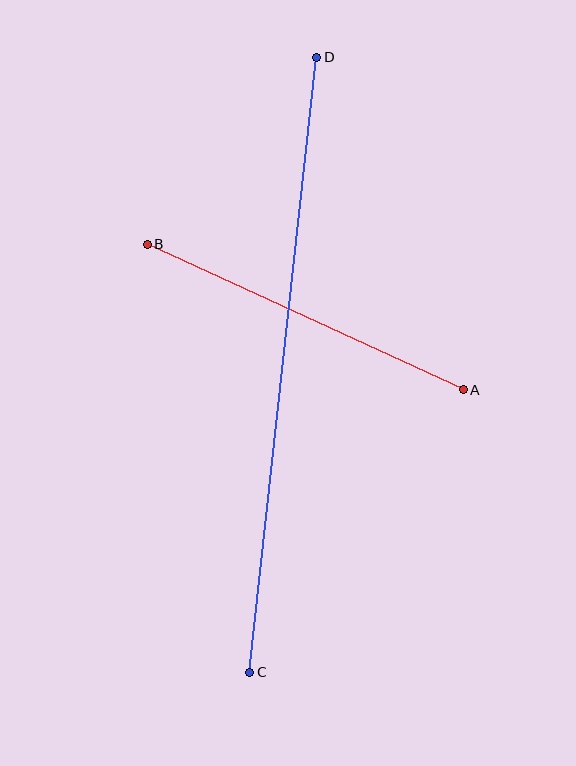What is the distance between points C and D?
The distance is approximately 619 pixels.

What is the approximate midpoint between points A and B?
The midpoint is at approximately (305, 317) pixels.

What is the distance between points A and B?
The distance is approximately 348 pixels.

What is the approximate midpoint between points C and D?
The midpoint is at approximately (283, 365) pixels.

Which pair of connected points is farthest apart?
Points C and D are farthest apart.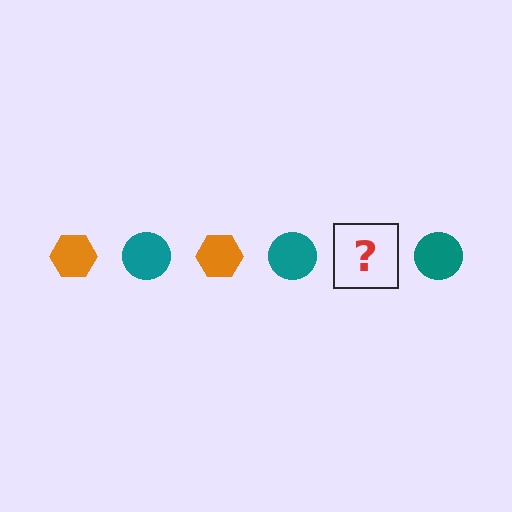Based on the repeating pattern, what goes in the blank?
The blank should be an orange hexagon.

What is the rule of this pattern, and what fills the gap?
The rule is that the pattern alternates between orange hexagon and teal circle. The gap should be filled with an orange hexagon.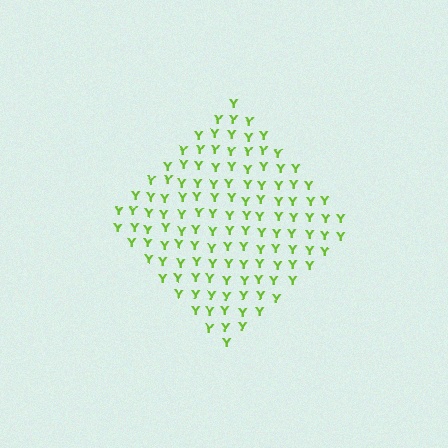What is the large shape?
The large shape is a diamond.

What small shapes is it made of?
It is made of small letter Y's.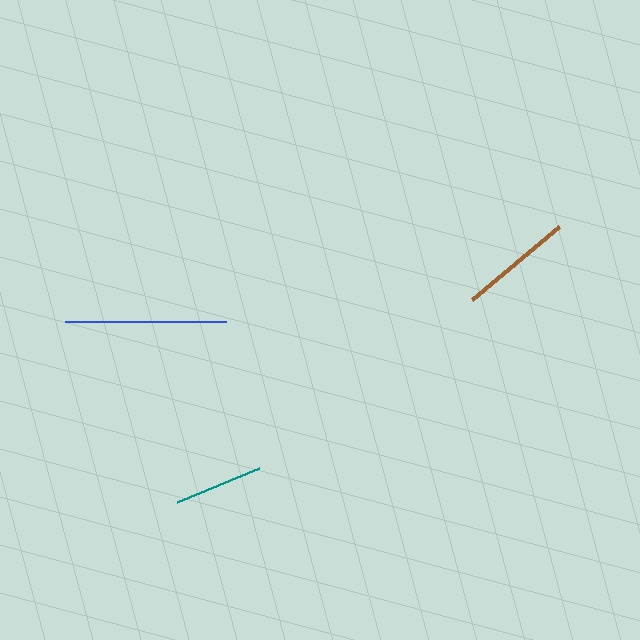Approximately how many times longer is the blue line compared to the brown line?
The blue line is approximately 1.4 times the length of the brown line.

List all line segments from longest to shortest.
From longest to shortest: blue, brown, teal.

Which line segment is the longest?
The blue line is the longest at approximately 161 pixels.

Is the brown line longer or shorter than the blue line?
The blue line is longer than the brown line.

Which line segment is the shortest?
The teal line is the shortest at approximately 89 pixels.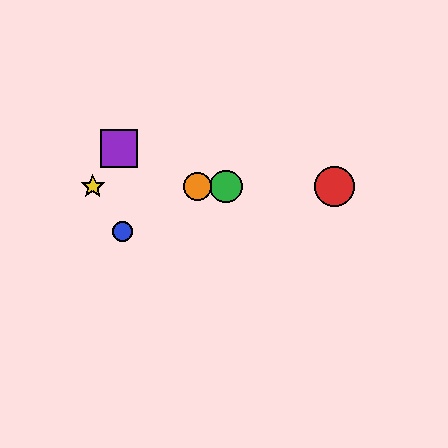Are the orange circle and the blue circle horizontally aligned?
No, the orange circle is at y≈186 and the blue circle is at y≈231.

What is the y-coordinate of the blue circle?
The blue circle is at y≈231.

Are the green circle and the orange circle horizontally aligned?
Yes, both are at y≈186.